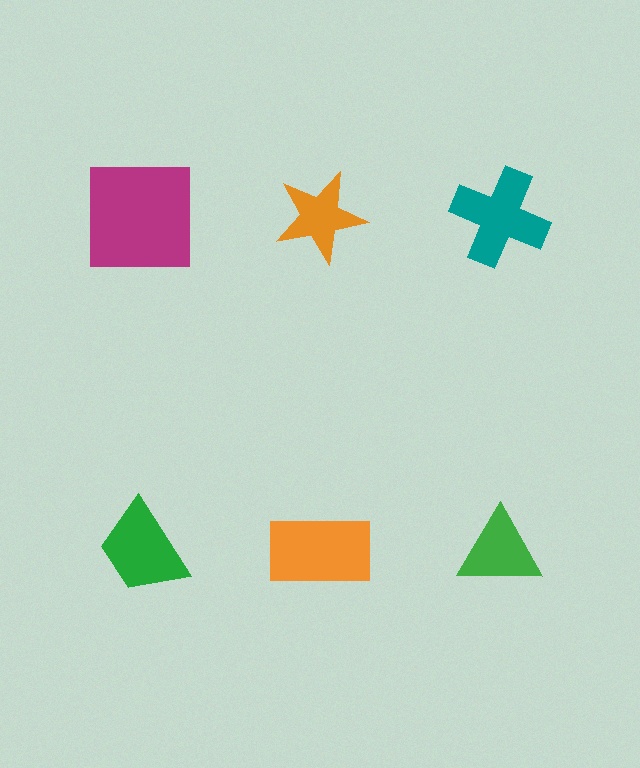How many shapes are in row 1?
3 shapes.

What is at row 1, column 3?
A teal cross.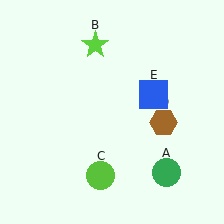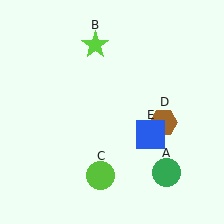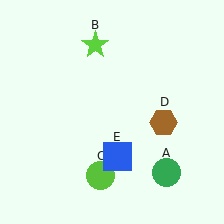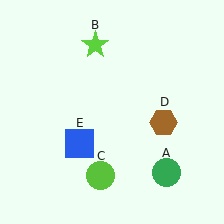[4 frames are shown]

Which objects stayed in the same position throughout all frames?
Green circle (object A) and lime star (object B) and lime circle (object C) and brown hexagon (object D) remained stationary.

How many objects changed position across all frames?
1 object changed position: blue square (object E).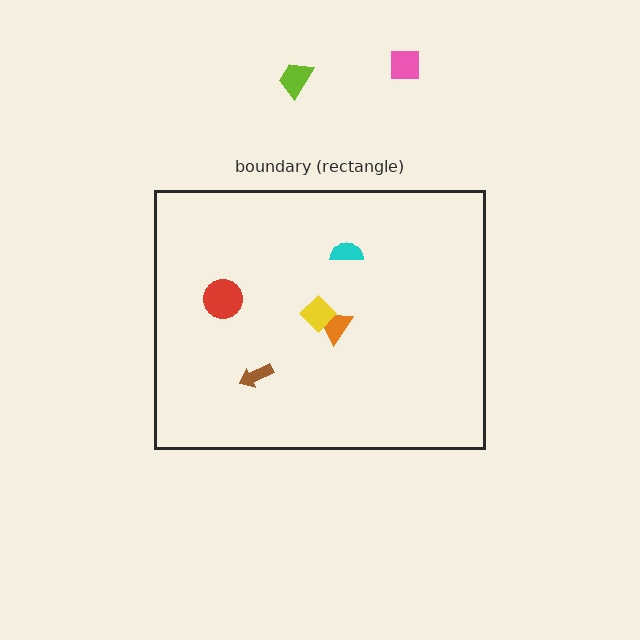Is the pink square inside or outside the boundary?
Outside.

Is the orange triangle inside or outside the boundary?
Inside.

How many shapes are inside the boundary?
5 inside, 2 outside.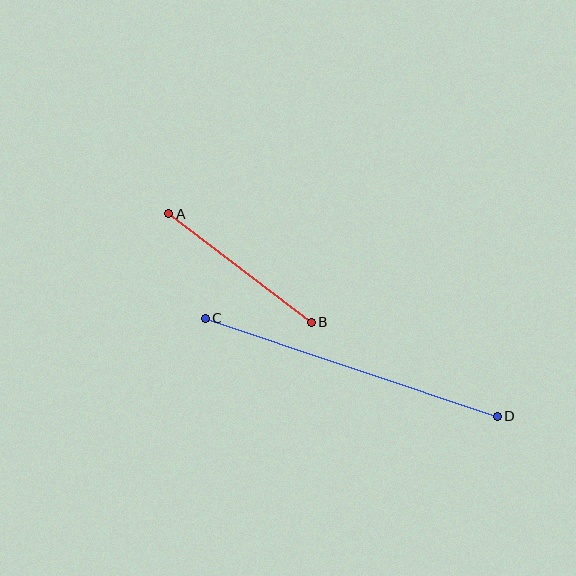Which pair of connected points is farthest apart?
Points C and D are farthest apart.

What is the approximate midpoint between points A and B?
The midpoint is at approximately (240, 268) pixels.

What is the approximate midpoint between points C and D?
The midpoint is at approximately (351, 367) pixels.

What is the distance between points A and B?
The distance is approximately 179 pixels.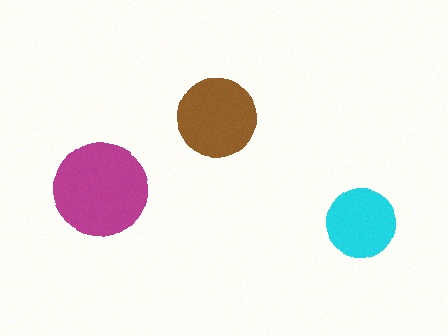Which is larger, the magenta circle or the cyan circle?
The magenta one.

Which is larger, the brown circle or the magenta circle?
The magenta one.